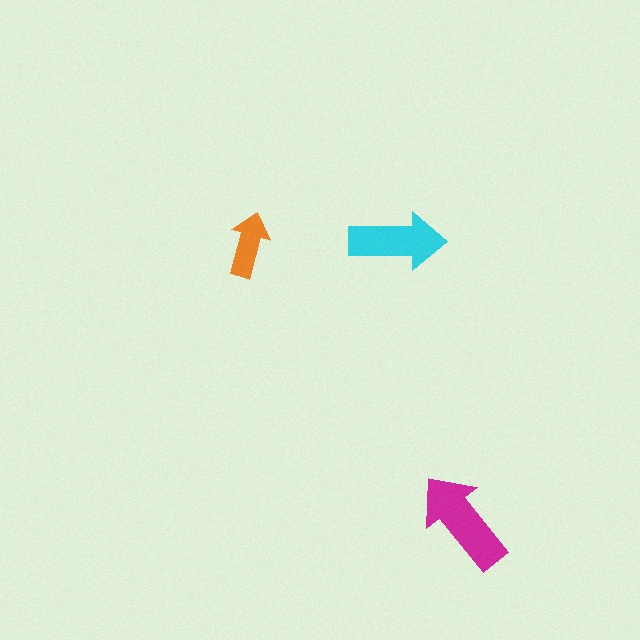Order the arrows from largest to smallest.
the magenta one, the cyan one, the orange one.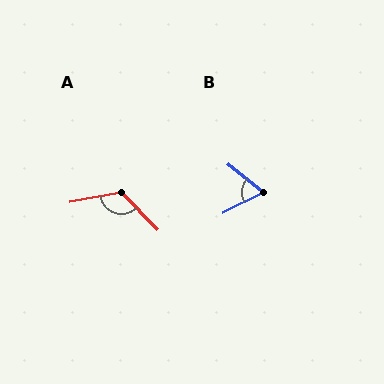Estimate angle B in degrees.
Approximately 65 degrees.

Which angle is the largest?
A, at approximately 124 degrees.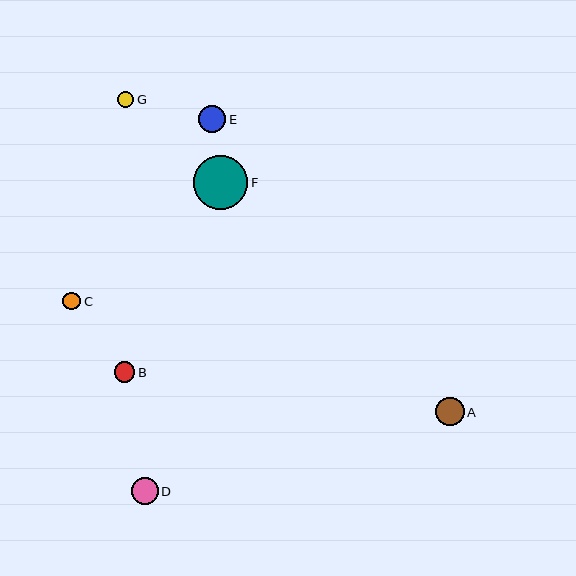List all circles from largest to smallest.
From largest to smallest: F, A, E, D, B, C, G.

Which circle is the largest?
Circle F is the largest with a size of approximately 54 pixels.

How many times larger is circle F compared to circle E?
Circle F is approximately 2.0 times the size of circle E.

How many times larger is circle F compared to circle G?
Circle F is approximately 3.3 times the size of circle G.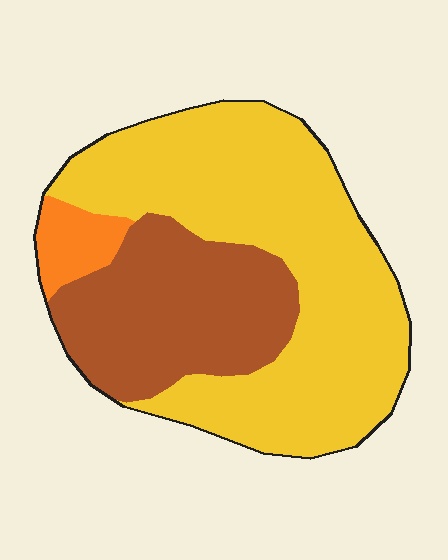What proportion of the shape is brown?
Brown takes up about one third (1/3) of the shape.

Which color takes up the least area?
Orange, at roughly 5%.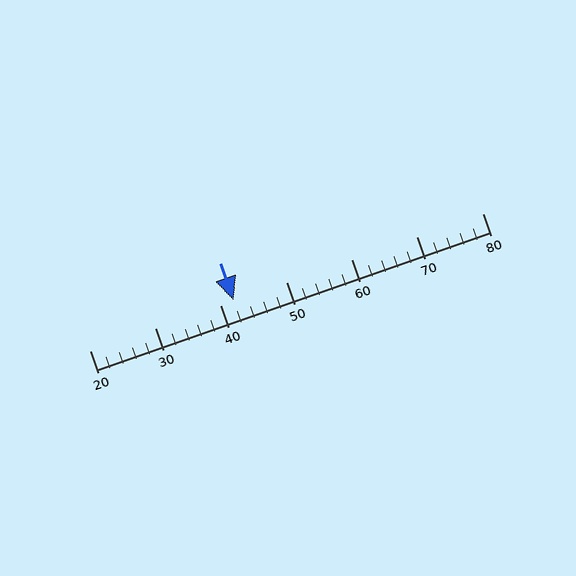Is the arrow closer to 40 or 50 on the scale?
The arrow is closer to 40.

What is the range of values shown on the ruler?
The ruler shows values from 20 to 80.